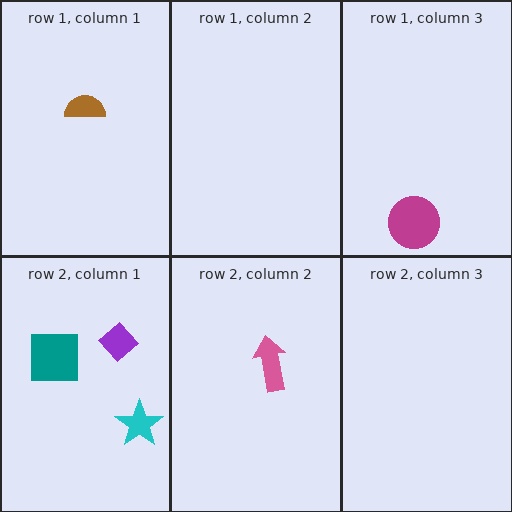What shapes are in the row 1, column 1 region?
The brown semicircle.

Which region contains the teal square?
The row 2, column 1 region.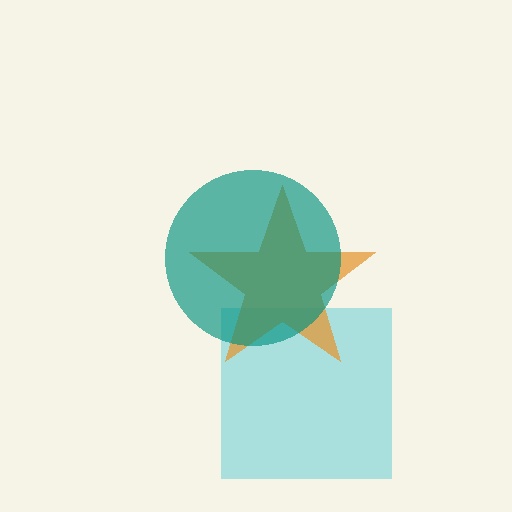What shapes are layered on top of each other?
The layered shapes are: a cyan square, an orange star, a teal circle.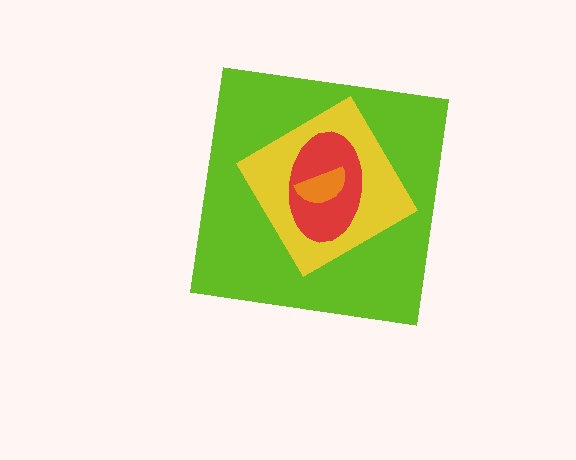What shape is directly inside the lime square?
The yellow diamond.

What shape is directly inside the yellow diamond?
The red ellipse.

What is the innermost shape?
The orange semicircle.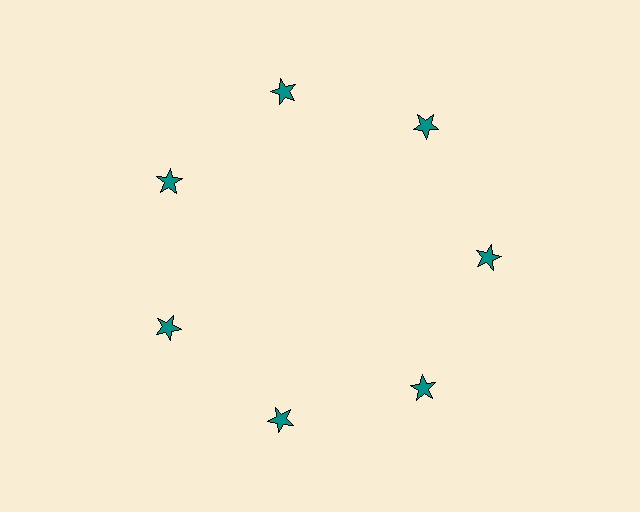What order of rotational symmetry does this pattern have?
This pattern has 7-fold rotational symmetry.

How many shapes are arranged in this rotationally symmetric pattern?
There are 7 shapes, arranged in 7 groups of 1.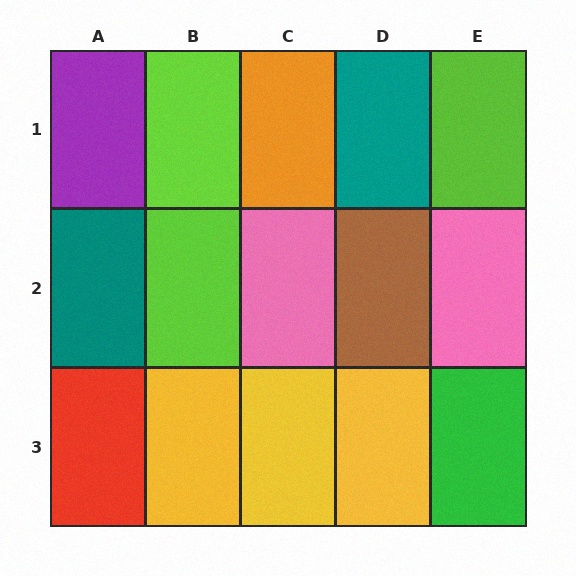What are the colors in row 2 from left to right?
Teal, lime, pink, brown, pink.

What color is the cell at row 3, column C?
Yellow.